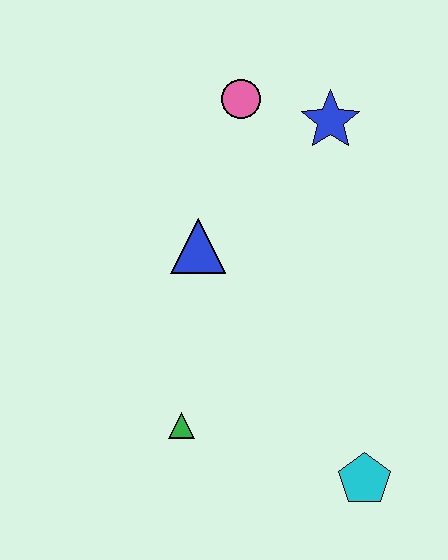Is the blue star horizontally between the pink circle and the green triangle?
No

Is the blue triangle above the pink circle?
No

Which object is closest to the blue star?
The pink circle is closest to the blue star.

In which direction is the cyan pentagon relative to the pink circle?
The cyan pentagon is below the pink circle.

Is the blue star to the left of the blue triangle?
No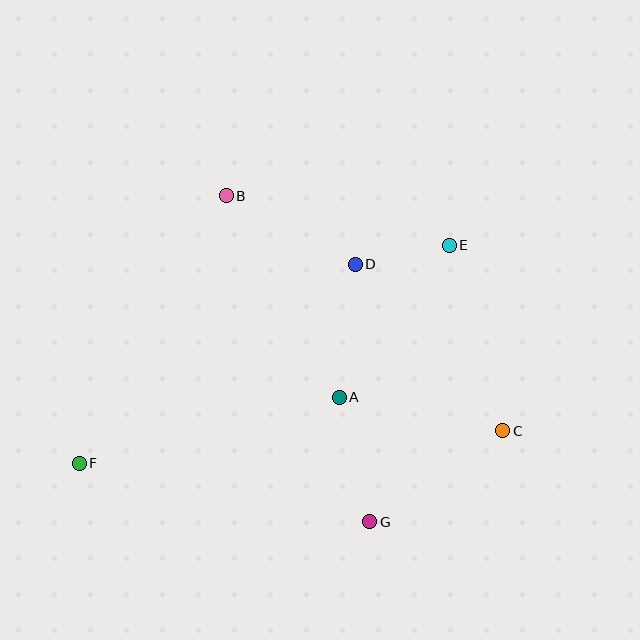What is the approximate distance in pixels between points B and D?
The distance between B and D is approximately 146 pixels.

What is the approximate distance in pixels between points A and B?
The distance between A and B is approximately 231 pixels.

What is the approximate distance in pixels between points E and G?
The distance between E and G is approximately 288 pixels.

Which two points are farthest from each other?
Points E and F are farthest from each other.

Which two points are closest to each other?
Points D and E are closest to each other.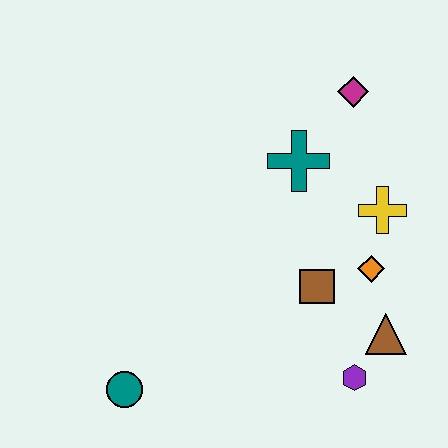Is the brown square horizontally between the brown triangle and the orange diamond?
No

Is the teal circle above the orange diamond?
No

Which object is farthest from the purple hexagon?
The magenta diamond is farthest from the purple hexagon.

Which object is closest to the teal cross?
The magenta diamond is closest to the teal cross.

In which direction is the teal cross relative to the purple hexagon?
The teal cross is above the purple hexagon.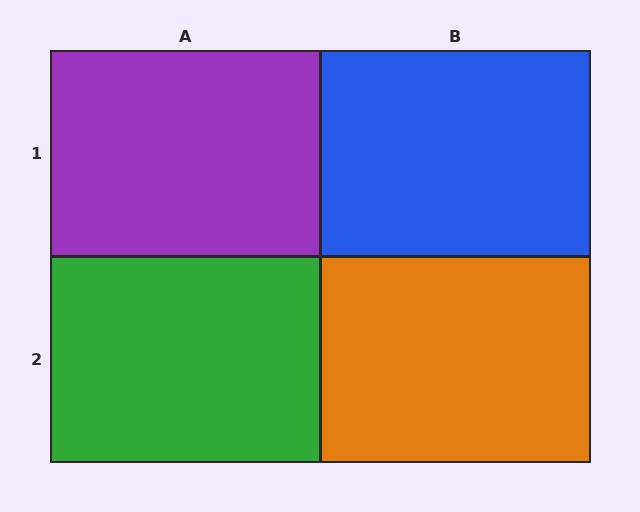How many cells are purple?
1 cell is purple.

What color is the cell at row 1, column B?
Blue.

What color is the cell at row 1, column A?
Purple.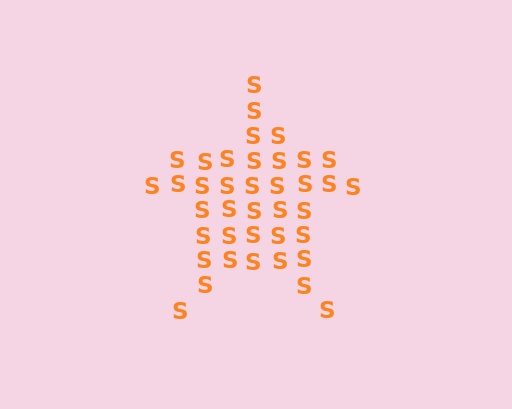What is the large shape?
The large shape is a star.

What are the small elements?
The small elements are letter S's.